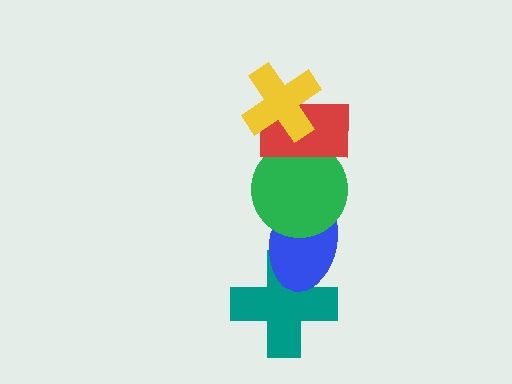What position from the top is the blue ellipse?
The blue ellipse is 4th from the top.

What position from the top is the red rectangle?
The red rectangle is 2nd from the top.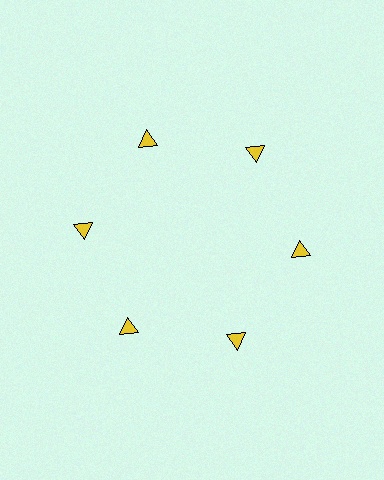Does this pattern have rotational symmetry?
Yes, this pattern has 6-fold rotational symmetry. It looks the same after rotating 60 degrees around the center.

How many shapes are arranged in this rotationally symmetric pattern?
There are 6 shapes, arranged in 6 groups of 1.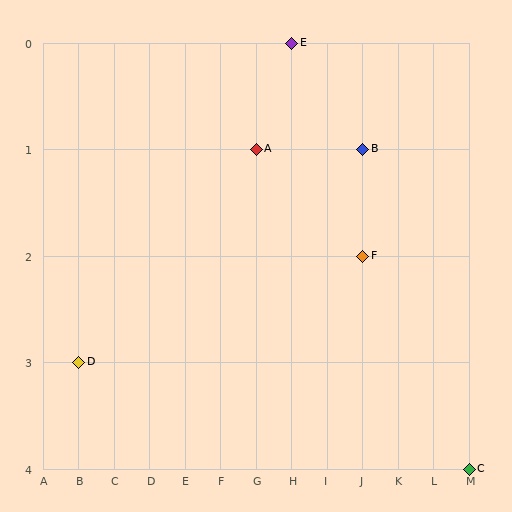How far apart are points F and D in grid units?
Points F and D are 8 columns and 1 row apart (about 8.1 grid units diagonally).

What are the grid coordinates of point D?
Point D is at grid coordinates (B, 3).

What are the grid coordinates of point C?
Point C is at grid coordinates (M, 4).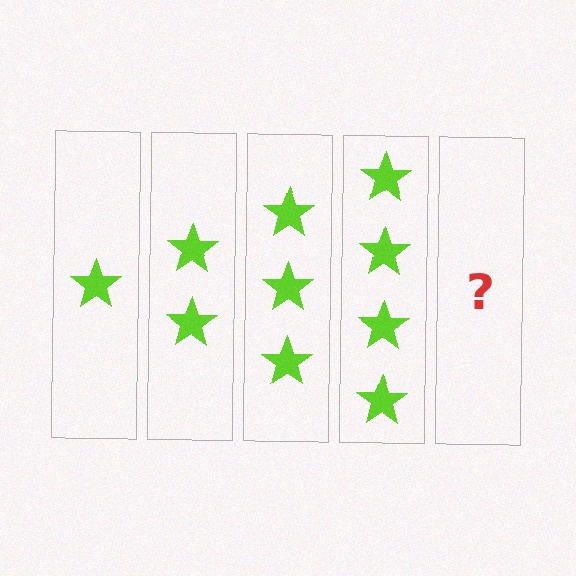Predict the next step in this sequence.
The next step is 5 stars.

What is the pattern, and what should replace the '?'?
The pattern is that each step adds one more star. The '?' should be 5 stars.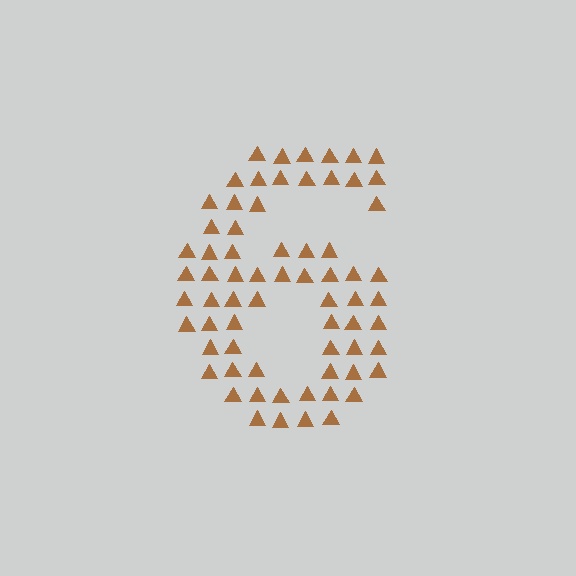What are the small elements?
The small elements are triangles.